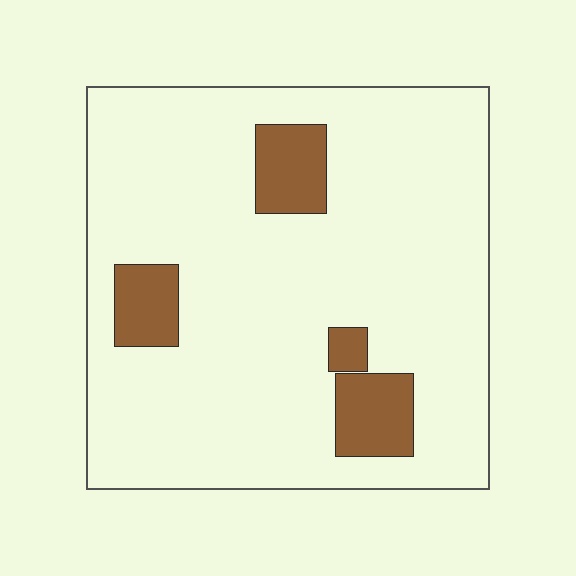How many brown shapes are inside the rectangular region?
4.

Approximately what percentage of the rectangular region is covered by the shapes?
Approximately 10%.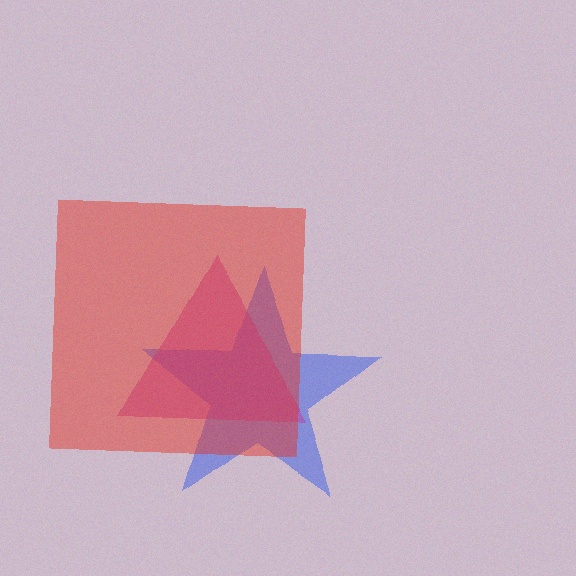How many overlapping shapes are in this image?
There are 3 overlapping shapes in the image.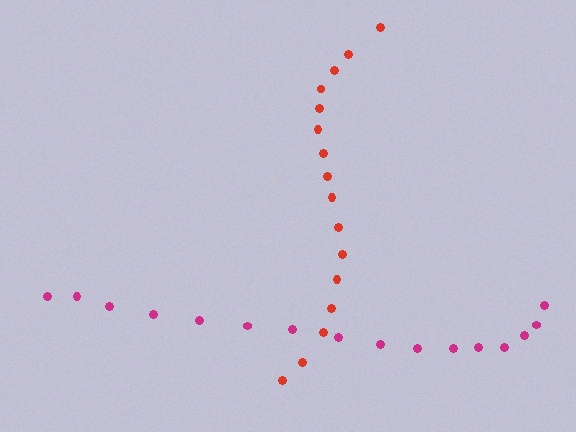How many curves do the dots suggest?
There are 2 distinct paths.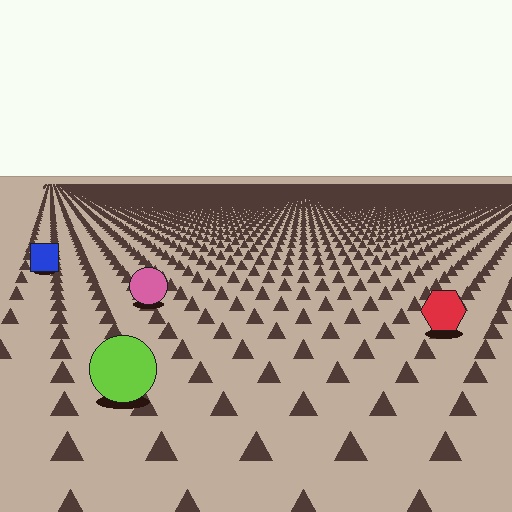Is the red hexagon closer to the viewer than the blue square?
Yes. The red hexagon is closer — you can tell from the texture gradient: the ground texture is coarser near it.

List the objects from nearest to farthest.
From nearest to farthest: the lime circle, the red hexagon, the pink circle, the blue square.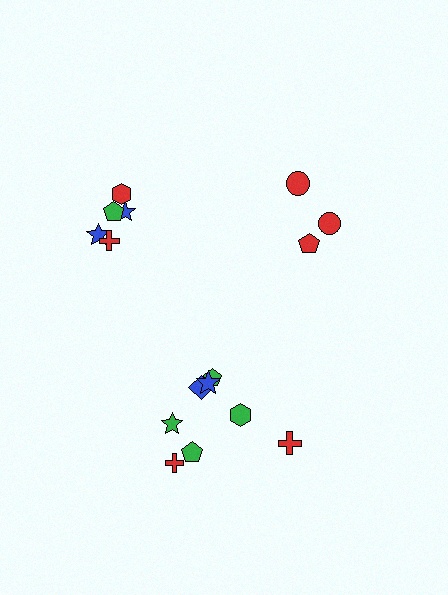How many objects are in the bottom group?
There are 8 objects.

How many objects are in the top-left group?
There are 5 objects.